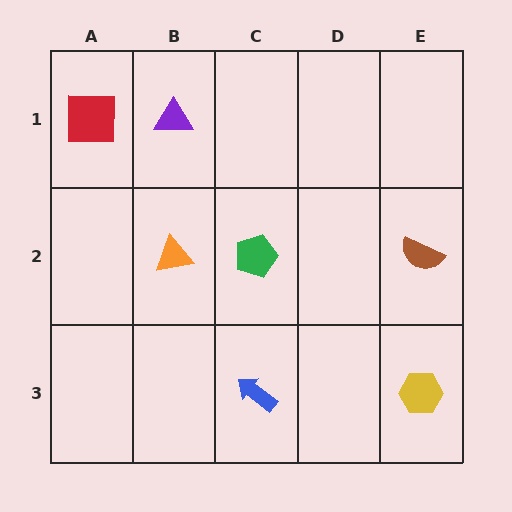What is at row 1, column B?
A purple triangle.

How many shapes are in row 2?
3 shapes.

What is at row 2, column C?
A green pentagon.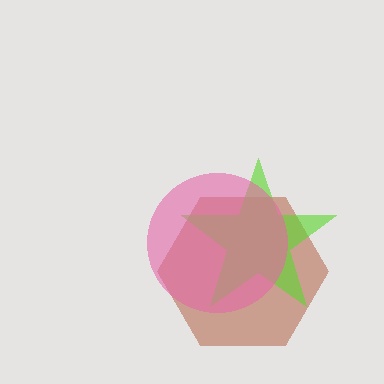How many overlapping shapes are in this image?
There are 3 overlapping shapes in the image.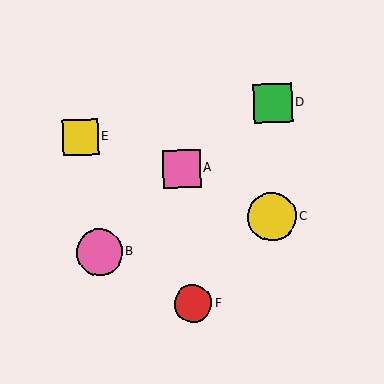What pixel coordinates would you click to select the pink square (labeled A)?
Click at (181, 169) to select the pink square A.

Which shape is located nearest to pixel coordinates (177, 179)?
The pink square (labeled A) at (181, 169) is nearest to that location.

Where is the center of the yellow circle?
The center of the yellow circle is at (272, 217).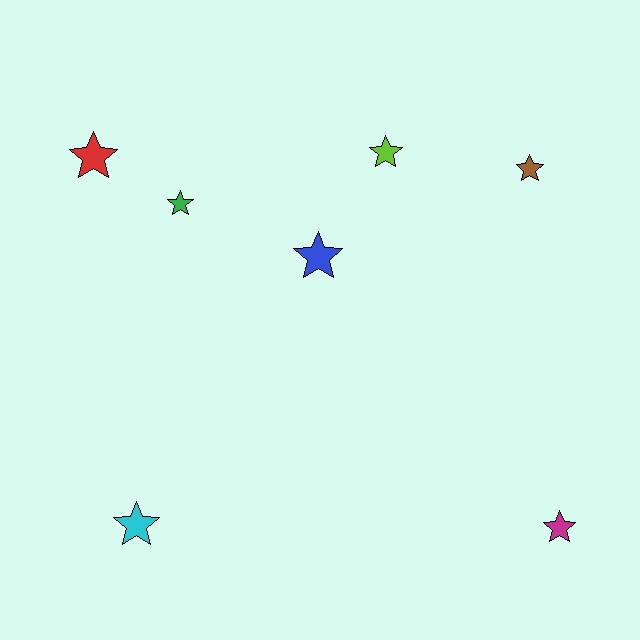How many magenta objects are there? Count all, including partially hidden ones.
There is 1 magenta object.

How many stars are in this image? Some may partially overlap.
There are 7 stars.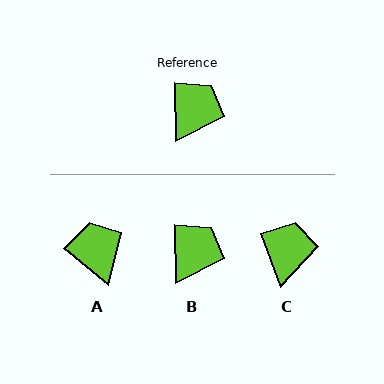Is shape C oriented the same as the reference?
No, it is off by about 21 degrees.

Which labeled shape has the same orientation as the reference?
B.